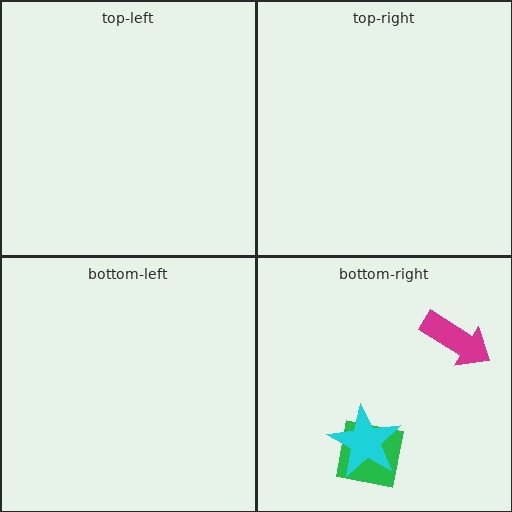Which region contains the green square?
The bottom-right region.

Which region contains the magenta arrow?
The bottom-right region.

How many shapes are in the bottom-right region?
3.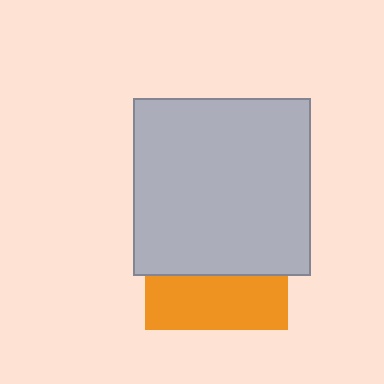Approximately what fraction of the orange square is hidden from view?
Roughly 62% of the orange square is hidden behind the light gray square.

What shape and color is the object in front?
The object in front is a light gray square.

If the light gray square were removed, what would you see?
You would see the complete orange square.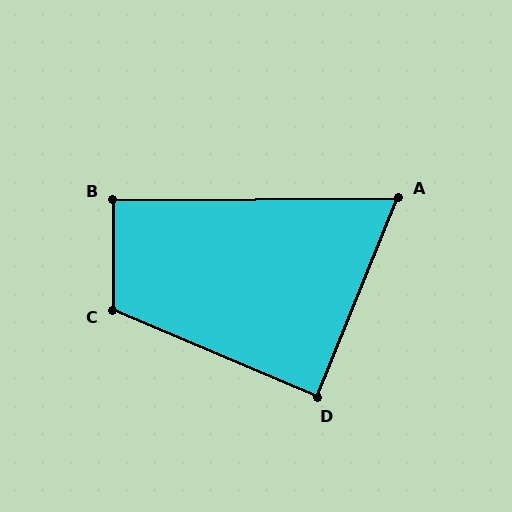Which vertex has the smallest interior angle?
A, at approximately 67 degrees.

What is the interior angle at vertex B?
Approximately 91 degrees (approximately right).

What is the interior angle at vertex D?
Approximately 89 degrees (approximately right).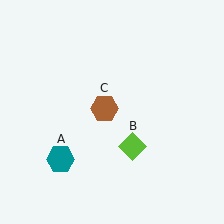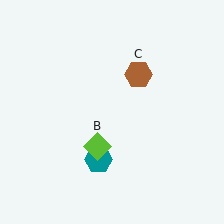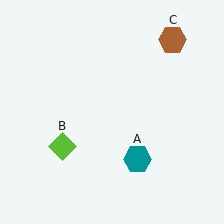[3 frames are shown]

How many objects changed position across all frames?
3 objects changed position: teal hexagon (object A), lime diamond (object B), brown hexagon (object C).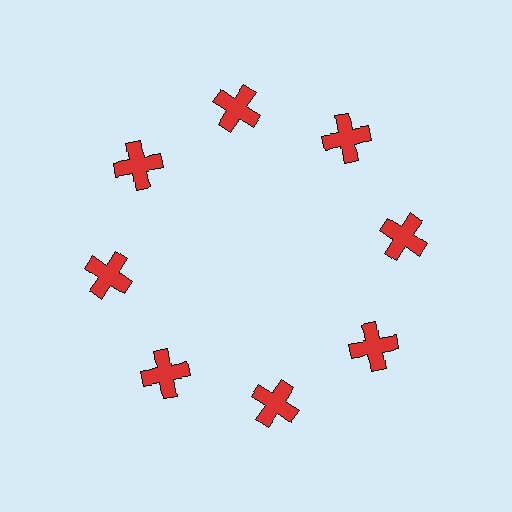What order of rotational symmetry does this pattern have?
This pattern has 8-fold rotational symmetry.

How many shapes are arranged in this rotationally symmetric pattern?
There are 8 shapes, arranged in 8 groups of 1.